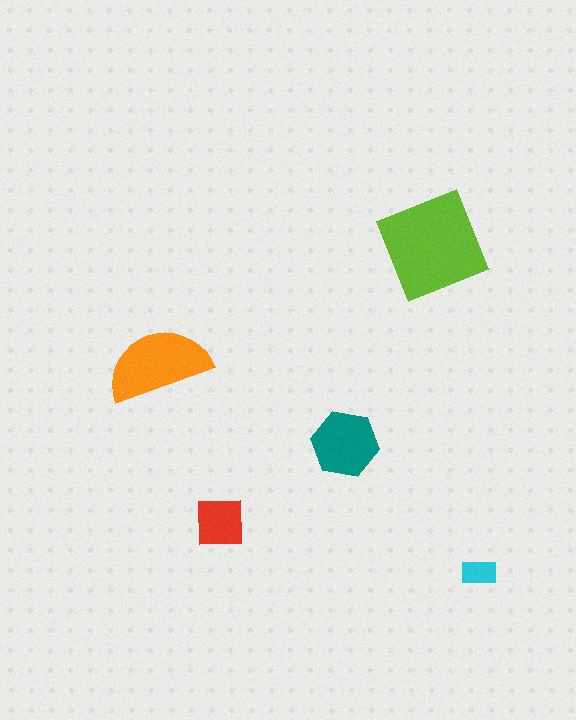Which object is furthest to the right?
The cyan rectangle is rightmost.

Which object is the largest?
The lime square.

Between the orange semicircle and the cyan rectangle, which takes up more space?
The orange semicircle.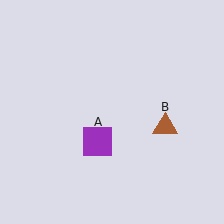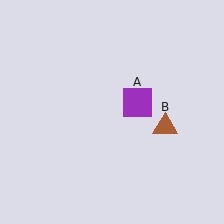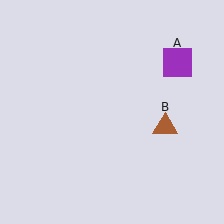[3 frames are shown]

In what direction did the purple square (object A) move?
The purple square (object A) moved up and to the right.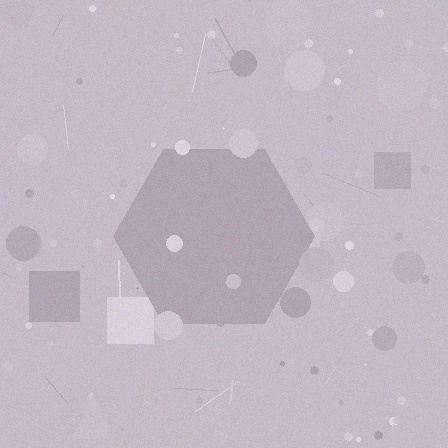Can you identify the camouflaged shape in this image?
The camouflaged shape is a hexagon.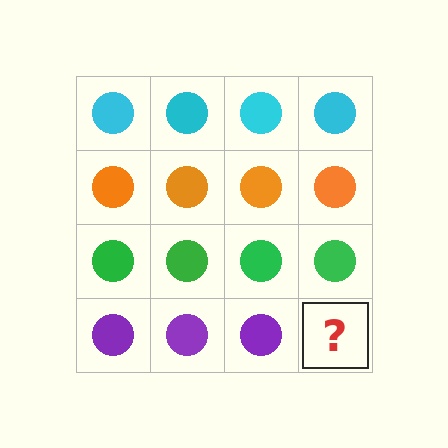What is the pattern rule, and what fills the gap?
The rule is that each row has a consistent color. The gap should be filled with a purple circle.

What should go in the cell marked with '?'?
The missing cell should contain a purple circle.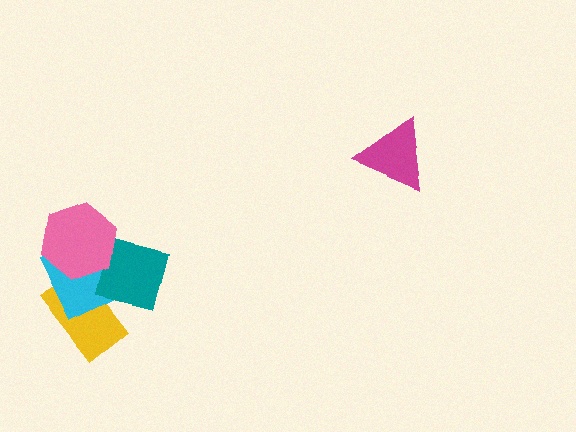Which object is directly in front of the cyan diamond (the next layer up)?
The teal square is directly in front of the cyan diamond.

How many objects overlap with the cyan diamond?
3 objects overlap with the cyan diamond.